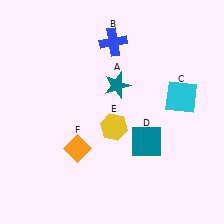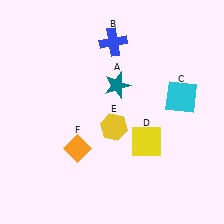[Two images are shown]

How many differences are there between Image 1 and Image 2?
There is 1 difference between the two images.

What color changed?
The square (D) changed from teal in Image 1 to yellow in Image 2.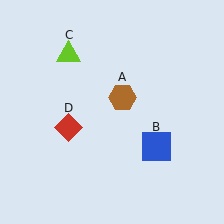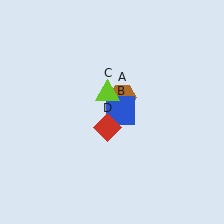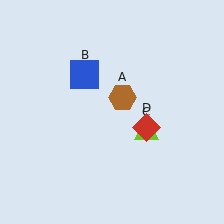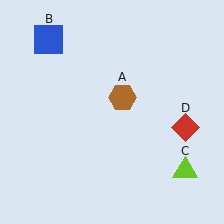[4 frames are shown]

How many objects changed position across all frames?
3 objects changed position: blue square (object B), lime triangle (object C), red diamond (object D).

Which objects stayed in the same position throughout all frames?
Brown hexagon (object A) remained stationary.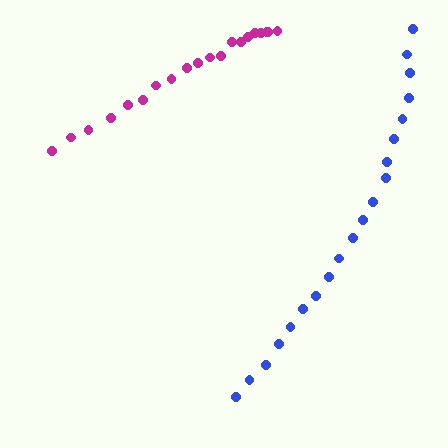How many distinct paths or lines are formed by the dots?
There are 2 distinct paths.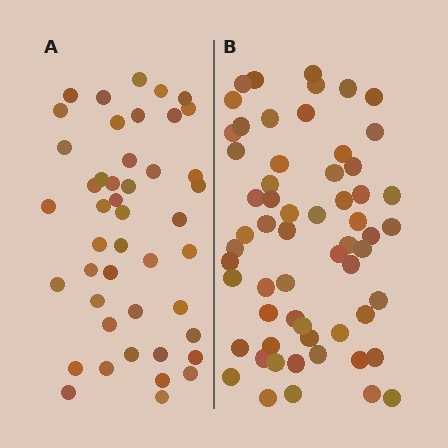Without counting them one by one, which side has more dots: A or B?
Region B (the right region) has more dots.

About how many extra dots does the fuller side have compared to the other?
Region B has approximately 15 more dots than region A.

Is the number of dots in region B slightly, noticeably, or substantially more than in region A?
Region B has noticeably more, but not dramatically so. The ratio is roughly 1.3 to 1.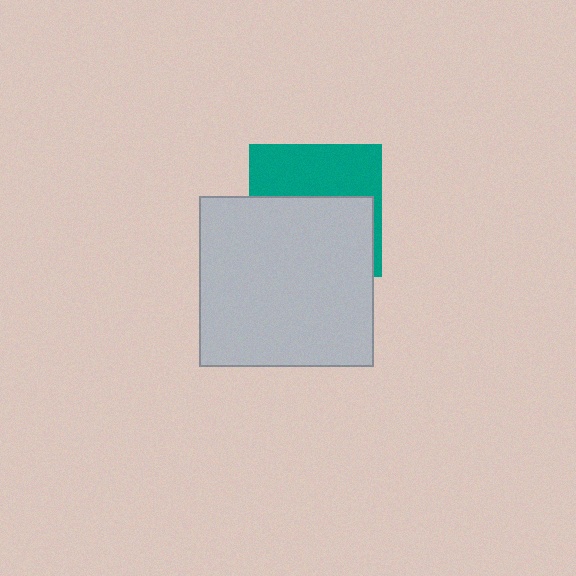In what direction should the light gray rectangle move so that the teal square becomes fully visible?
The light gray rectangle should move down. That is the shortest direction to clear the overlap and leave the teal square fully visible.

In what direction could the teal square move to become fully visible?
The teal square could move up. That would shift it out from behind the light gray rectangle entirely.